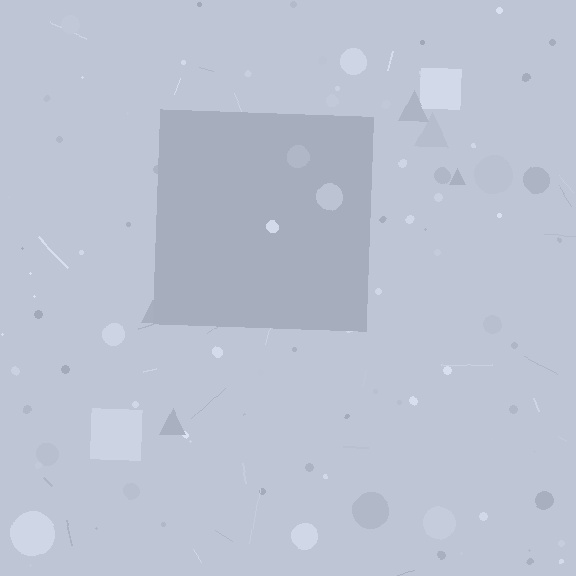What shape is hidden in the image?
A square is hidden in the image.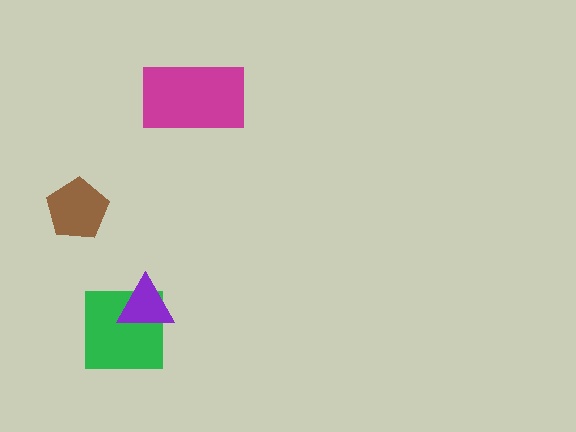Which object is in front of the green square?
The purple triangle is in front of the green square.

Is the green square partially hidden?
Yes, it is partially covered by another shape.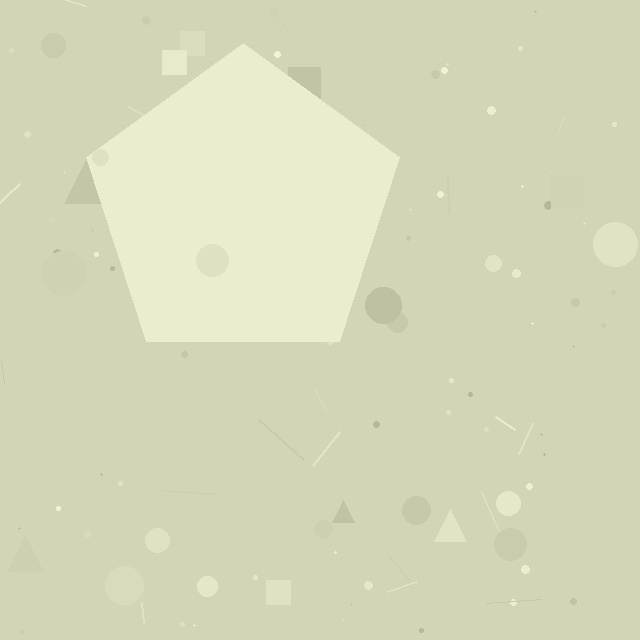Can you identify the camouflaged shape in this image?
The camouflaged shape is a pentagon.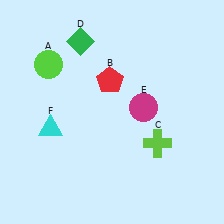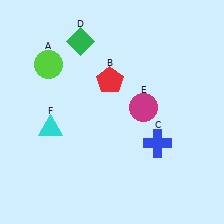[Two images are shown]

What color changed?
The cross (C) changed from lime in Image 1 to blue in Image 2.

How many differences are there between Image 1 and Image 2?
There is 1 difference between the two images.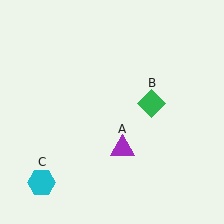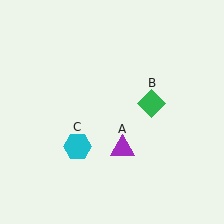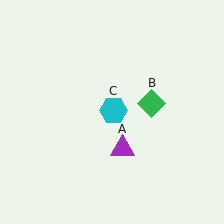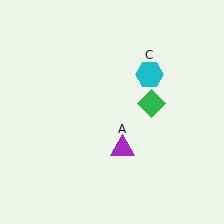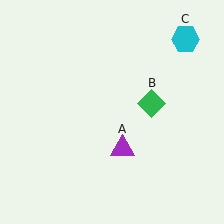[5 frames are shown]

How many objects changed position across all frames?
1 object changed position: cyan hexagon (object C).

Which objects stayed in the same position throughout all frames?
Purple triangle (object A) and green diamond (object B) remained stationary.